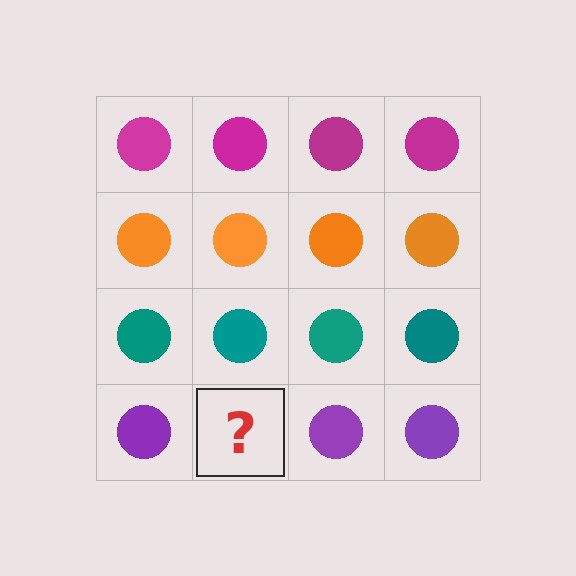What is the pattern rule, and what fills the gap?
The rule is that each row has a consistent color. The gap should be filled with a purple circle.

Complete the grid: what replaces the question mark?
The question mark should be replaced with a purple circle.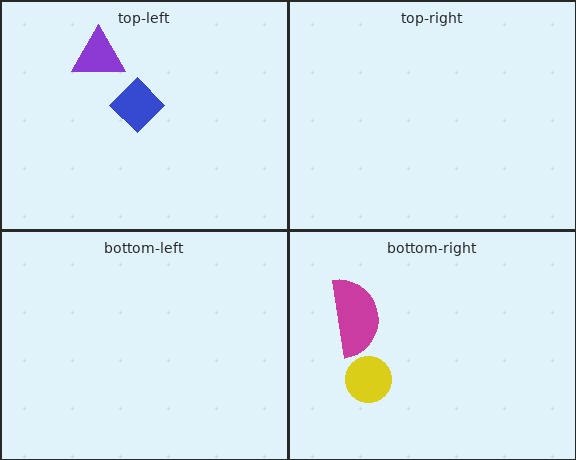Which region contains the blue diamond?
The top-left region.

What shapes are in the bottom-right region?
The magenta semicircle, the yellow circle.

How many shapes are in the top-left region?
2.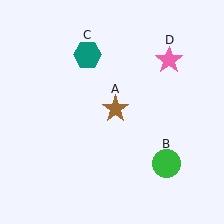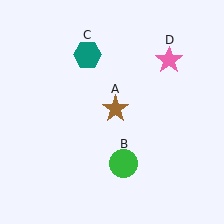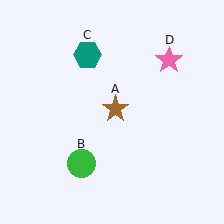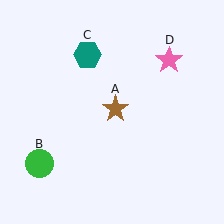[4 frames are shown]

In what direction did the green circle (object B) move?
The green circle (object B) moved left.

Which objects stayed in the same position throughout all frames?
Brown star (object A) and teal hexagon (object C) and pink star (object D) remained stationary.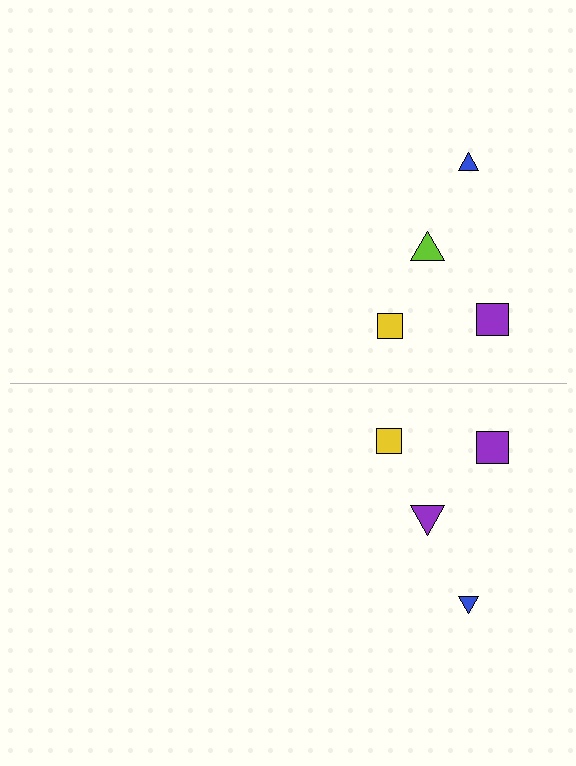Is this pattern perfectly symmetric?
No, the pattern is not perfectly symmetric. The purple triangle on the bottom side breaks the symmetry — its mirror counterpart is lime.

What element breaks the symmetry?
The purple triangle on the bottom side breaks the symmetry — its mirror counterpart is lime.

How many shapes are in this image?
There are 8 shapes in this image.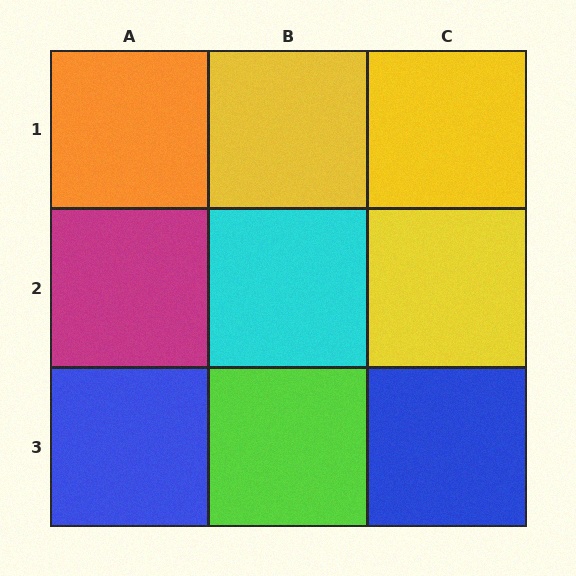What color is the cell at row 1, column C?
Yellow.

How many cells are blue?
2 cells are blue.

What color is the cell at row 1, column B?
Yellow.